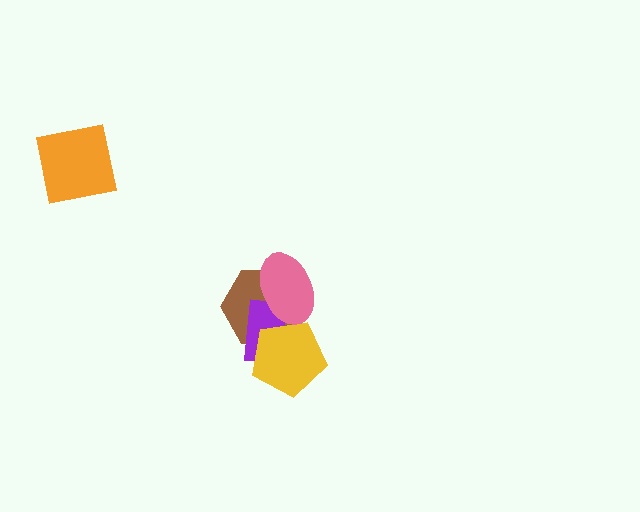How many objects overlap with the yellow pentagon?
3 objects overlap with the yellow pentagon.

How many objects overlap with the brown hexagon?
3 objects overlap with the brown hexagon.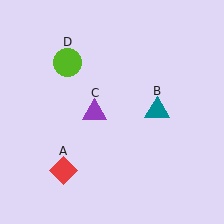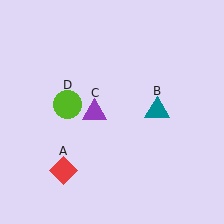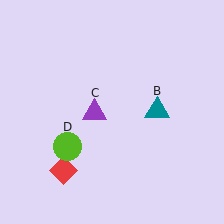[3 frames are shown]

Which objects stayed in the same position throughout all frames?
Red diamond (object A) and teal triangle (object B) and purple triangle (object C) remained stationary.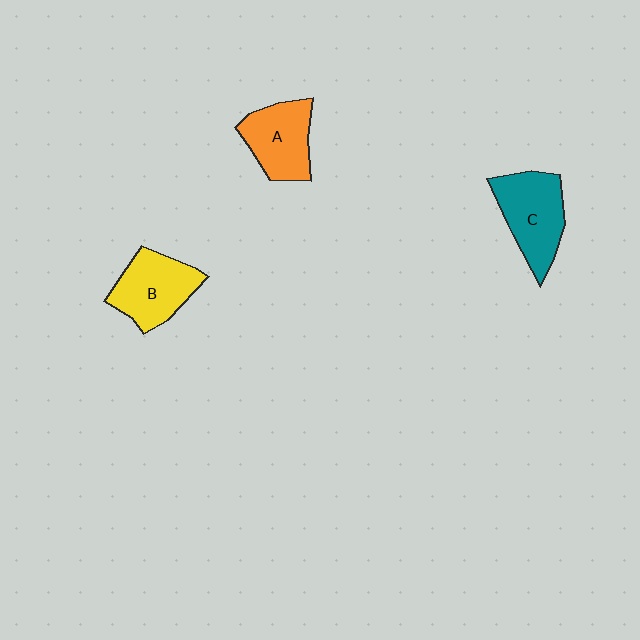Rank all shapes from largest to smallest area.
From largest to smallest: C (teal), B (yellow), A (orange).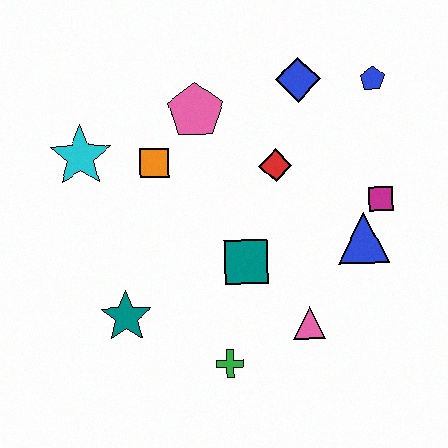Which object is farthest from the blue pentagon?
The teal star is farthest from the blue pentagon.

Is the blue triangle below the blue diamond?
Yes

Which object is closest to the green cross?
The pink triangle is closest to the green cross.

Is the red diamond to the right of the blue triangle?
No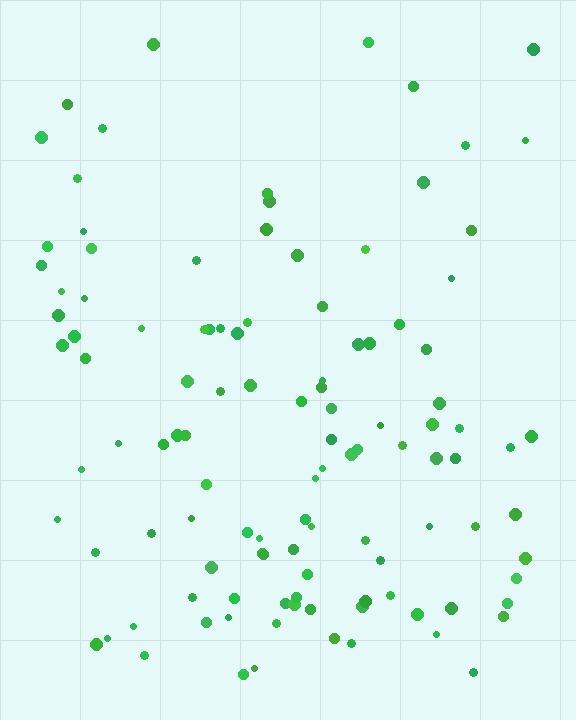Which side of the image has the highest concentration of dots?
The bottom.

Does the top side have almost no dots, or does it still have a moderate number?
Still a moderate number, just noticeably fewer than the bottom.